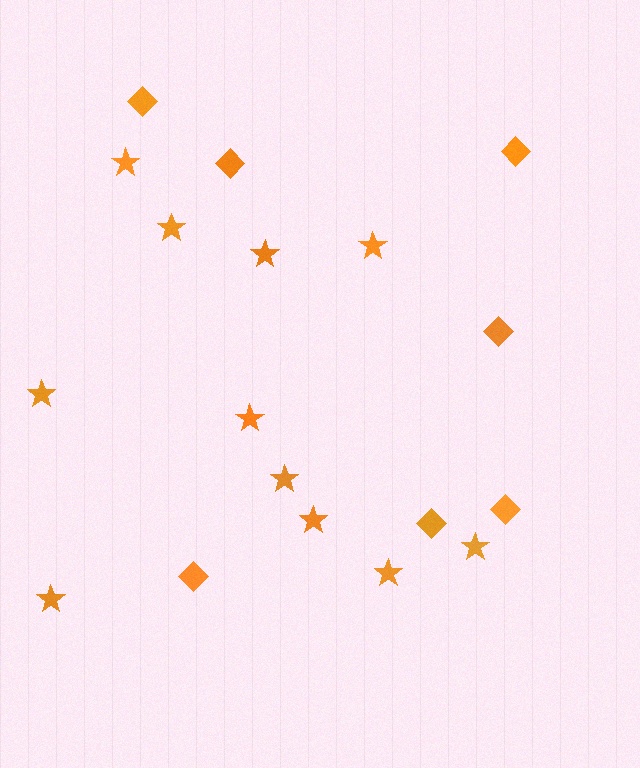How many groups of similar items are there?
There are 2 groups: one group of diamonds (7) and one group of stars (11).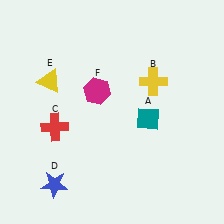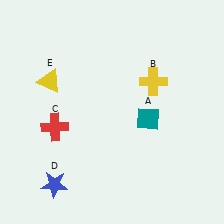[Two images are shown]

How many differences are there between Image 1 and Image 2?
There is 1 difference between the two images.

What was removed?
The magenta hexagon (F) was removed in Image 2.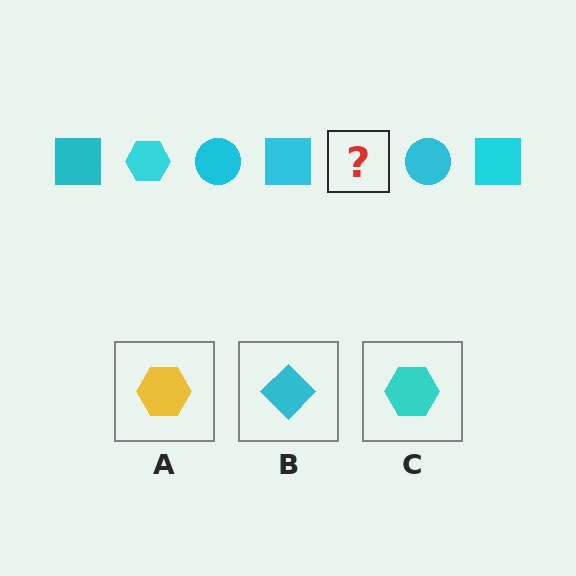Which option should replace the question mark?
Option C.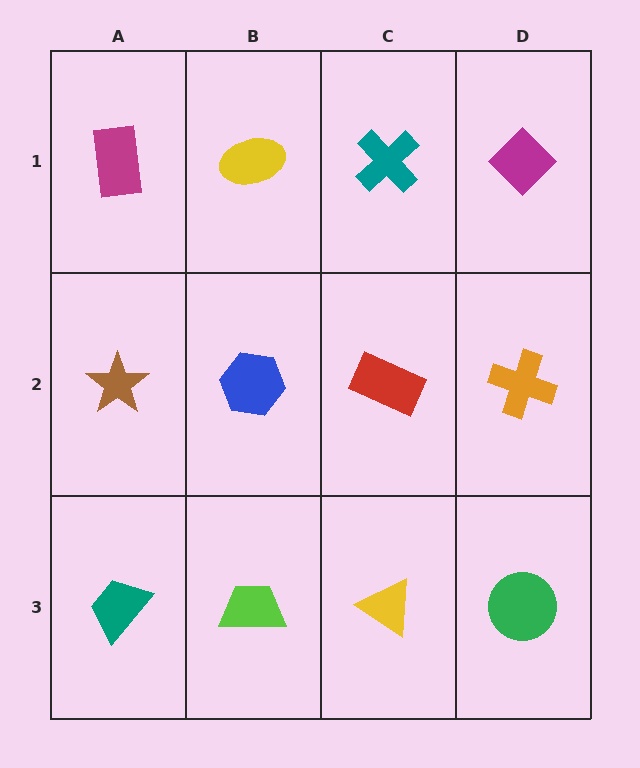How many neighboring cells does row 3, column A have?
2.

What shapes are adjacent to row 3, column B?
A blue hexagon (row 2, column B), a teal trapezoid (row 3, column A), a yellow triangle (row 3, column C).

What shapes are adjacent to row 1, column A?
A brown star (row 2, column A), a yellow ellipse (row 1, column B).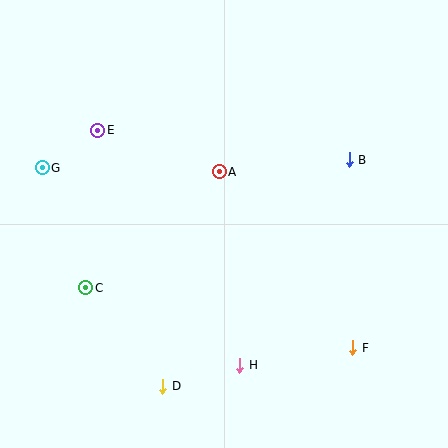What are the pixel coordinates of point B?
Point B is at (349, 160).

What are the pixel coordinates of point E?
Point E is at (98, 130).